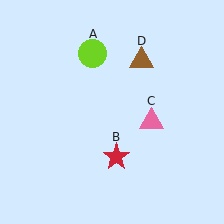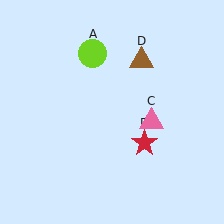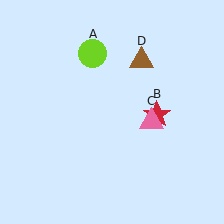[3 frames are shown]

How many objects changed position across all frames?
1 object changed position: red star (object B).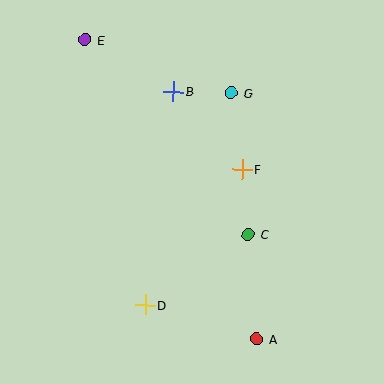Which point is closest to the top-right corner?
Point G is closest to the top-right corner.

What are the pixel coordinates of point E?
Point E is at (85, 40).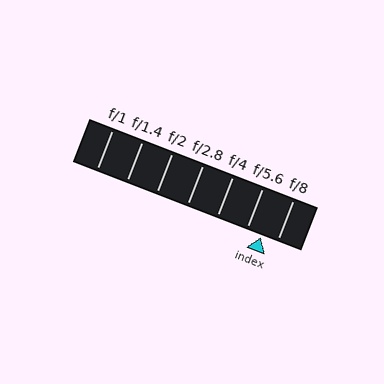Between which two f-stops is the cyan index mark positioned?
The index mark is between f/5.6 and f/8.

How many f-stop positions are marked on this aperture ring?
There are 7 f-stop positions marked.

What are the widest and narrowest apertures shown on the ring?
The widest aperture shown is f/1 and the narrowest is f/8.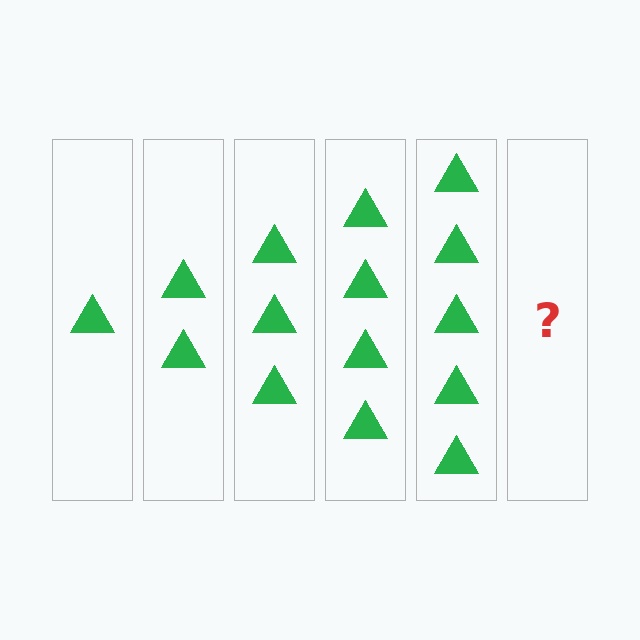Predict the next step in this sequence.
The next step is 6 triangles.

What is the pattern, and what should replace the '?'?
The pattern is that each step adds one more triangle. The '?' should be 6 triangles.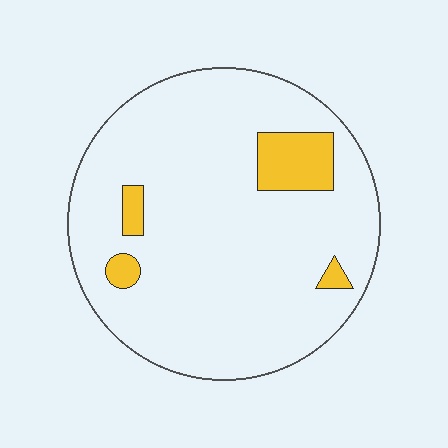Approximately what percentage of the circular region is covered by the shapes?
Approximately 10%.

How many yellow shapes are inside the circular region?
4.